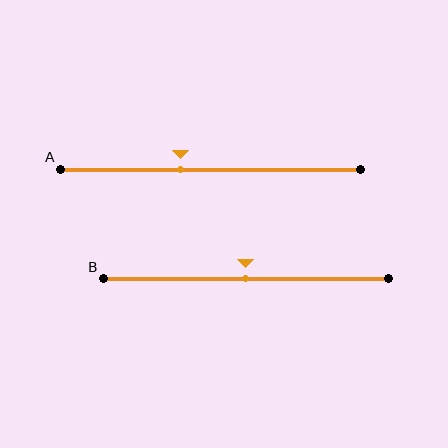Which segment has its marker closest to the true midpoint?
Segment B has its marker closest to the true midpoint.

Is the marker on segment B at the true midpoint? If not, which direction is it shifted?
Yes, the marker on segment B is at the true midpoint.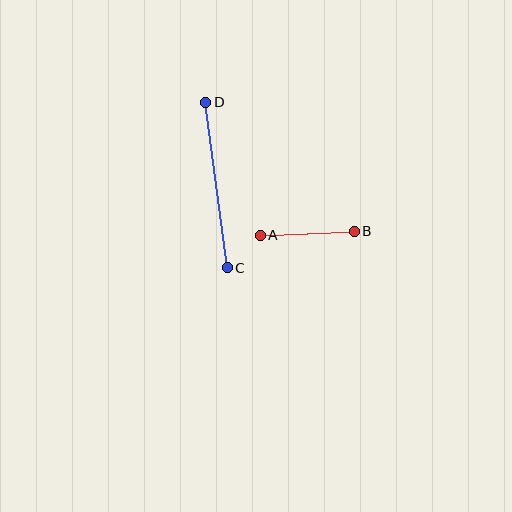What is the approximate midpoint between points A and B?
The midpoint is at approximately (307, 233) pixels.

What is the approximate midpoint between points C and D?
The midpoint is at approximately (216, 185) pixels.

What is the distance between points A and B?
The distance is approximately 94 pixels.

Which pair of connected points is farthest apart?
Points C and D are farthest apart.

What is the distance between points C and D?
The distance is approximately 167 pixels.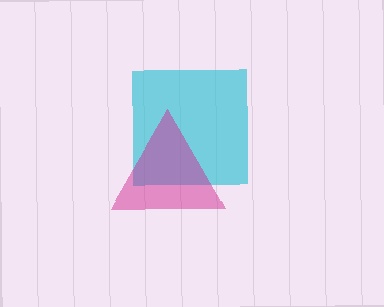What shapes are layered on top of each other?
The layered shapes are: a cyan square, a magenta triangle.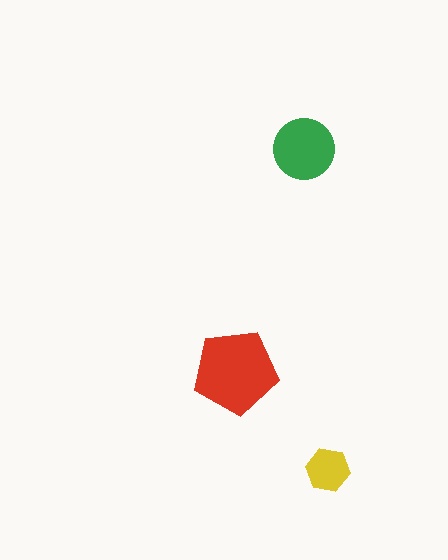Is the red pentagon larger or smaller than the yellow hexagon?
Larger.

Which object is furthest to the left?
The red pentagon is leftmost.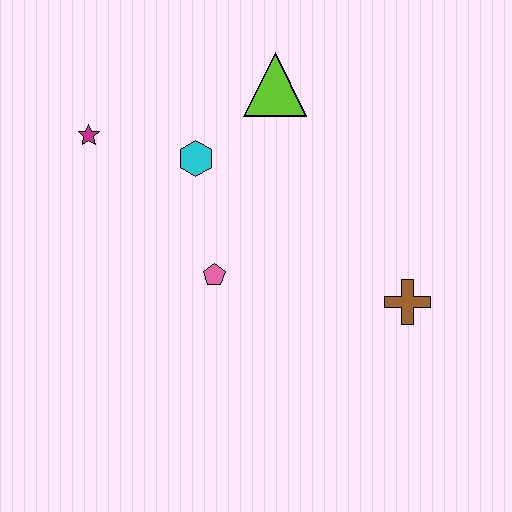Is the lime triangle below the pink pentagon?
No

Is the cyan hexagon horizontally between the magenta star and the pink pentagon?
Yes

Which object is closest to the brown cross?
The pink pentagon is closest to the brown cross.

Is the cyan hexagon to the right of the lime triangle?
No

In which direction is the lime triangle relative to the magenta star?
The lime triangle is to the right of the magenta star.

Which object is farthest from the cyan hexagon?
The brown cross is farthest from the cyan hexagon.